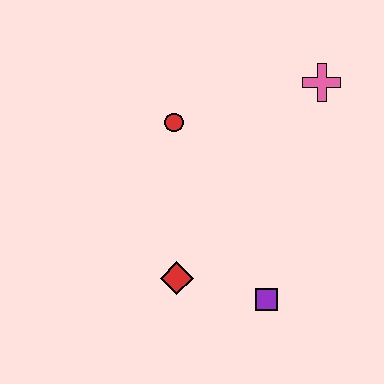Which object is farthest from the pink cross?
The red diamond is farthest from the pink cross.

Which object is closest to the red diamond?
The purple square is closest to the red diamond.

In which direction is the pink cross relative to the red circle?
The pink cross is to the right of the red circle.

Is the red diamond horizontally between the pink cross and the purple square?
No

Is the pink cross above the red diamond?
Yes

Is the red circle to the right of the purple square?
No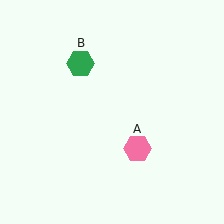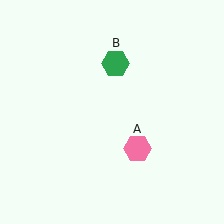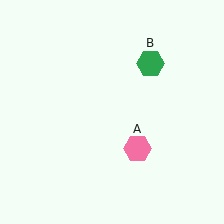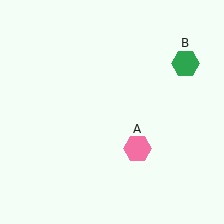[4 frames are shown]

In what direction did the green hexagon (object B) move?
The green hexagon (object B) moved right.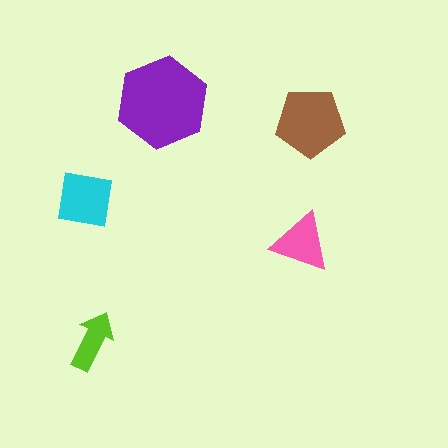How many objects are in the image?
There are 5 objects in the image.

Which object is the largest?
The purple hexagon.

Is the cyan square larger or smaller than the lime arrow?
Larger.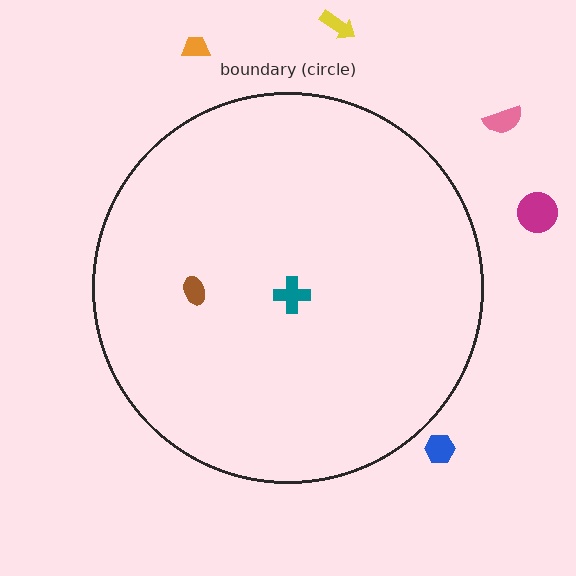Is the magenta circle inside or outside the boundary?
Outside.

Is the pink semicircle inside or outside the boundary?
Outside.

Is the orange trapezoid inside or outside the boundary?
Outside.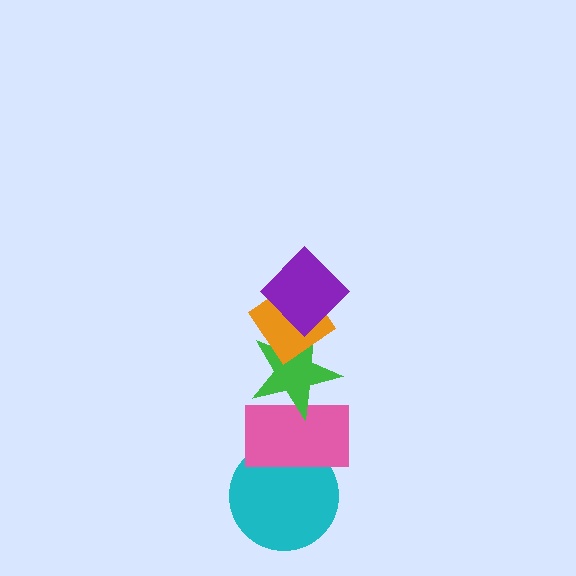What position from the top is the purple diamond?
The purple diamond is 1st from the top.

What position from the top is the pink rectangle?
The pink rectangle is 4th from the top.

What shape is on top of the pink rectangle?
The green star is on top of the pink rectangle.